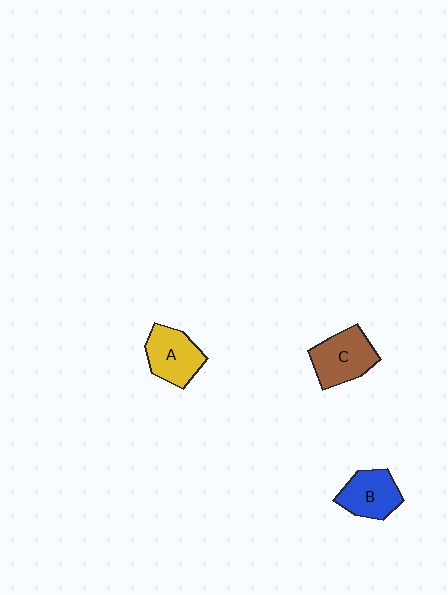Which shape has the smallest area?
Shape B (blue).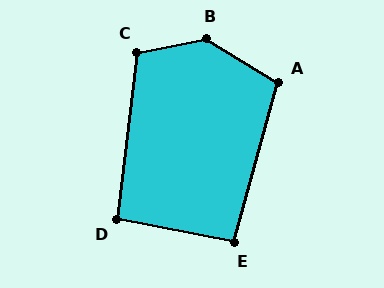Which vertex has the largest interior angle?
B, at approximately 137 degrees.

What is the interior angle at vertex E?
Approximately 95 degrees (approximately right).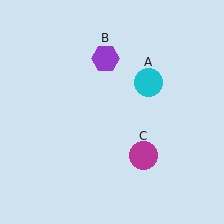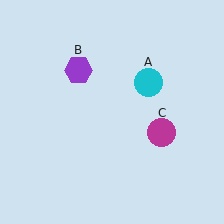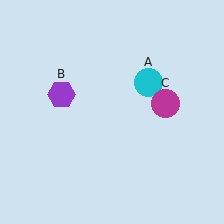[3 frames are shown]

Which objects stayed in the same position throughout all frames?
Cyan circle (object A) remained stationary.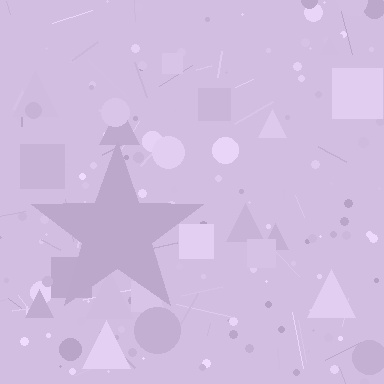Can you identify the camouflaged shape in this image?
The camouflaged shape is a star.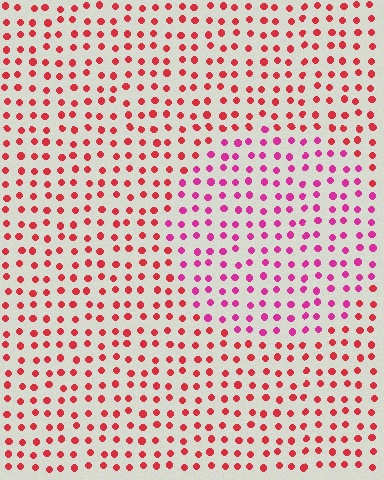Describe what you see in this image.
The image is filled with small red elements in a uniform arrangement. A circle-shaped region is visible where the elements are tinted to a slightly different hue, forming a subtle color boundary.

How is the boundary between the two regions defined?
The boundary is defined purely by a slight shift in hue (about 34 degrees). Spacing, size, and orientation are identical on both sides.